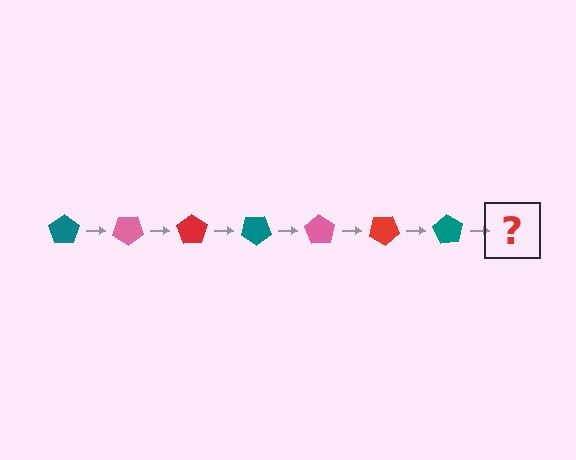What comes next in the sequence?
The next element should be a pink pentagon, rotated 245 degrees from the start.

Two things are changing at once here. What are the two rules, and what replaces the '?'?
The two rules are that it rotates 35 degrees each step and the color cycles through teal, pink, and red. The '?' should be a pink pentagon, rotated 245 degrees from the start.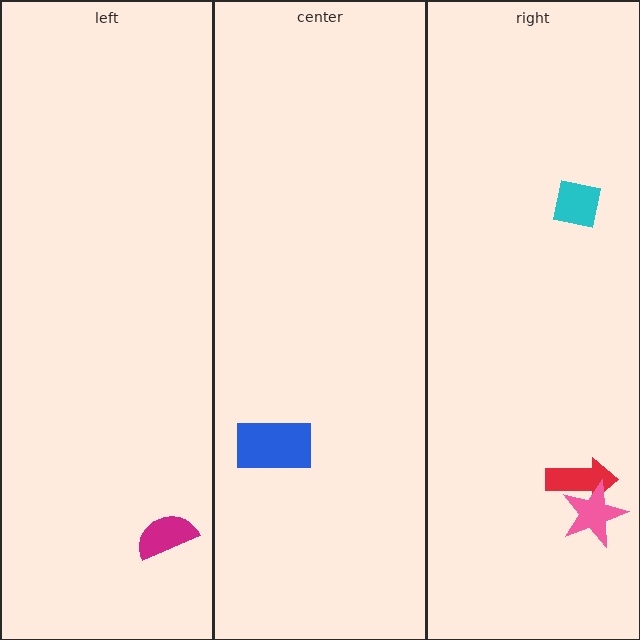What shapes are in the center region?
The blue rectangle.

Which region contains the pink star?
The right region.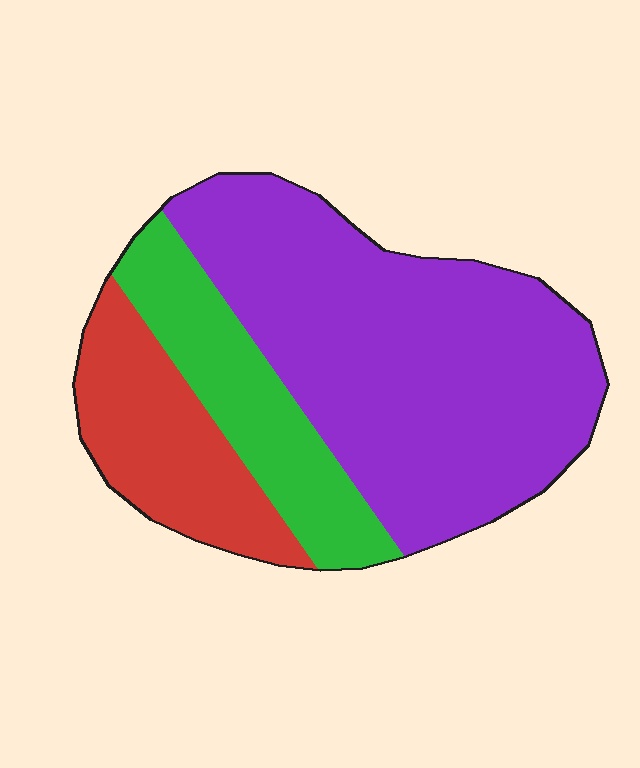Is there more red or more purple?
Purple.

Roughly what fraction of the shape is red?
Red takes up less than a quarter of the shape.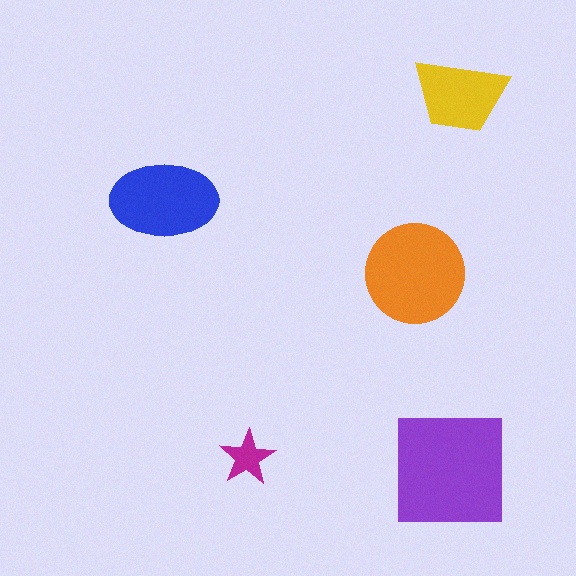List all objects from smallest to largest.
The magenta star, the yellow trapezoid, the blue ellipse, the orange circle, the purple square.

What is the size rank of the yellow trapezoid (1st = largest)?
4th.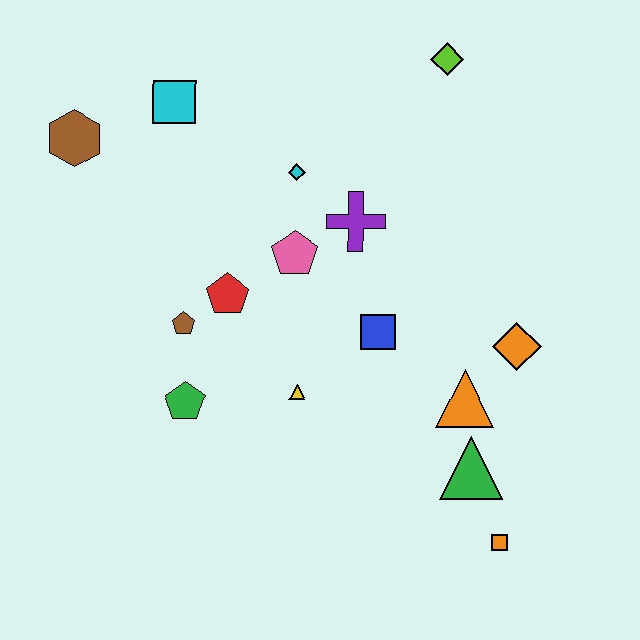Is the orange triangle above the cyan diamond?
No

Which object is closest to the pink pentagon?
The purple cross is closest to the pink pentagon.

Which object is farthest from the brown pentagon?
The orange square is farthest from the brown pentagon.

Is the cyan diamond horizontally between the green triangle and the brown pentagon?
Yes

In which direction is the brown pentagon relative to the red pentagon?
The brown pentagon is to the left of the red pentagon.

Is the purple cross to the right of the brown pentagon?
Yes